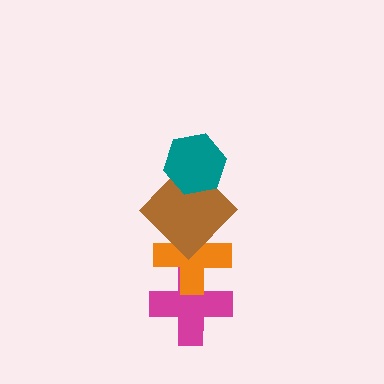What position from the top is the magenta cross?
The magenta cross is 4th from the top.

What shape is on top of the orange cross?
The brown diamond is on top of the orange cross.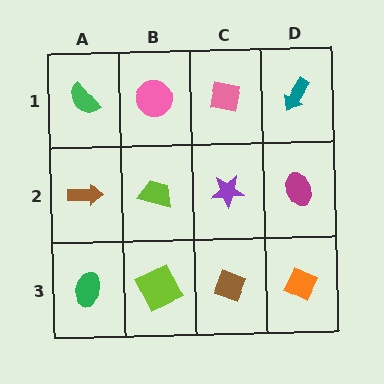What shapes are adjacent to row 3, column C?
A purple star (row 2, column C), a lime square (row 3, column B), an orange diamond (row 3, column D).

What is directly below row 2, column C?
A brown diamond.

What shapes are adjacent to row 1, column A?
A brown arrow (row 2, column A), a pink circle (row 1, column B).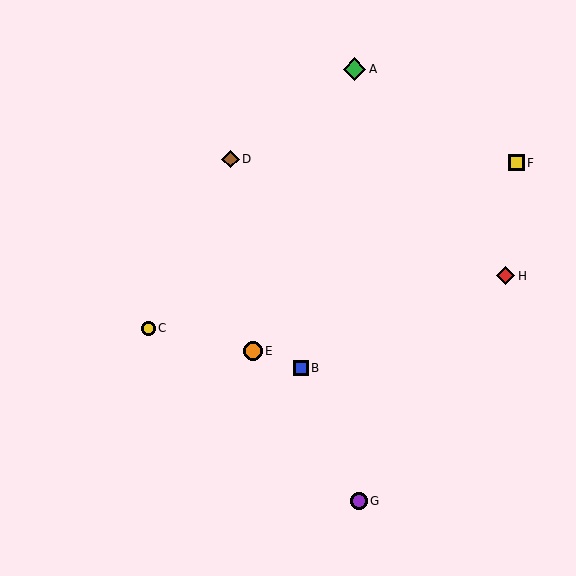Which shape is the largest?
The green diamond (labeled A) is the largest.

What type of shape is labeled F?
Shape F is a yellow square.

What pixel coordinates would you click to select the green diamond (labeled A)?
Click at (354, 69) to select the green diamond A.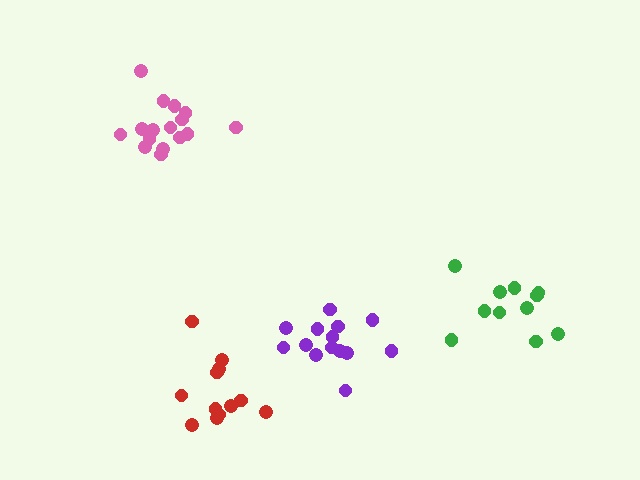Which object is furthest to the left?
The pink cluster is leftmost.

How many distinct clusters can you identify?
There are 4 distinct clusters.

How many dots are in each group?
Group 1: 14 dots, Group 2: 16 dots, Group 3: 12 dots, Group 4: 11 dots (53 total).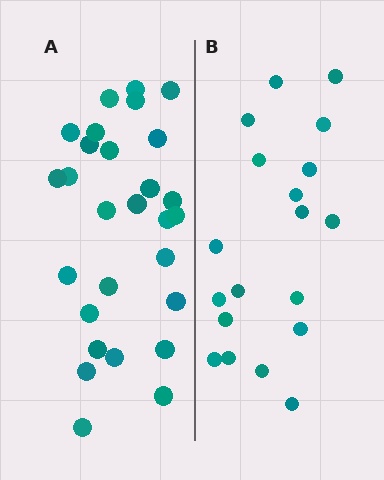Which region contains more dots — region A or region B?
Region A (the left region) has more dots.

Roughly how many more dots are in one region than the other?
Region A has roughly 8 or so more dots than region B.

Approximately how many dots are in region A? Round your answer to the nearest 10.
About 30 dots. (The exact count is 28, which rounds to 30.)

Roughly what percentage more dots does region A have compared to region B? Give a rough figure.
About 45% more.